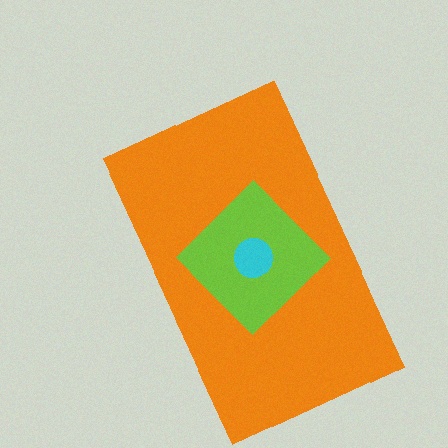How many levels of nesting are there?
3.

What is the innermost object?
The cyan circle.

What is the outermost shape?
The orange rectangle.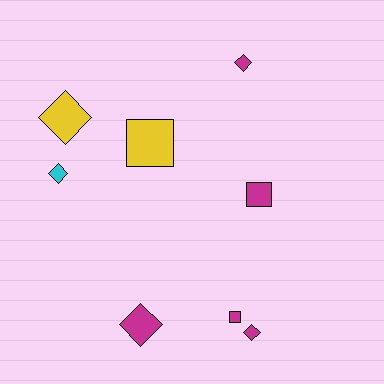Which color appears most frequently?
Magenta, with 5 objects.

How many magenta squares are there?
There are 2 magenta squares.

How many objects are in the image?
There are 8 objects.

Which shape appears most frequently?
Diamond, with 5 objects.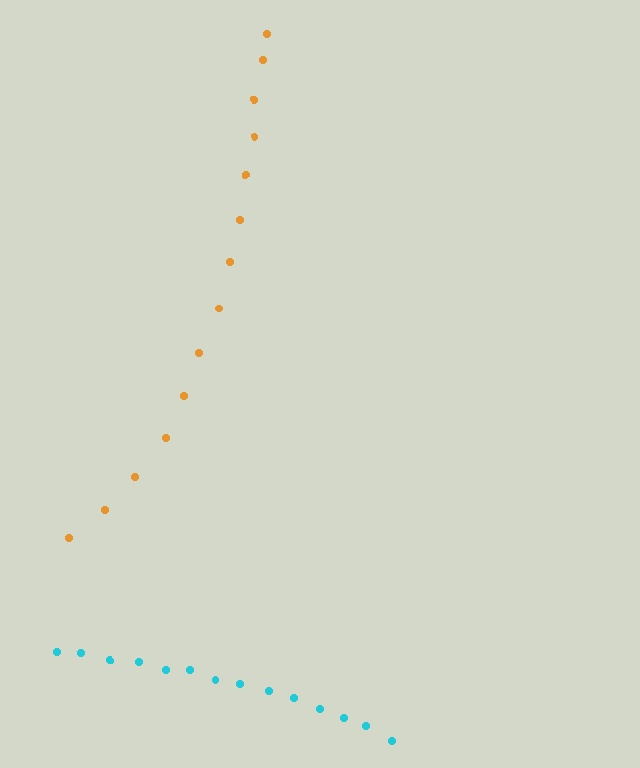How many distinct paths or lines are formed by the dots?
There are 2 distinct paths.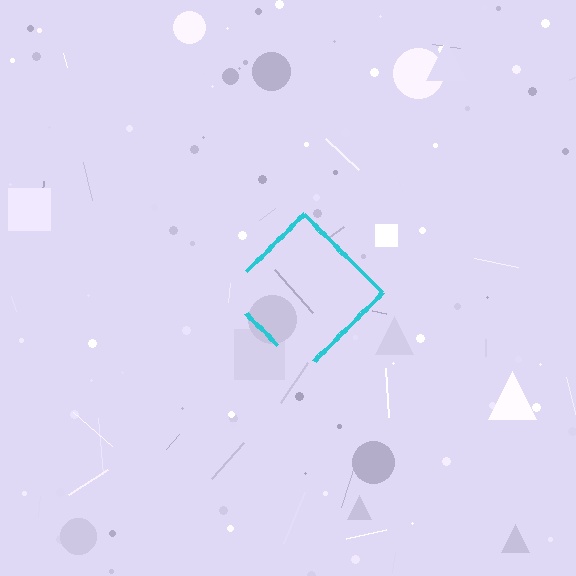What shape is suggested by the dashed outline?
The dashed outline suggests a diamond.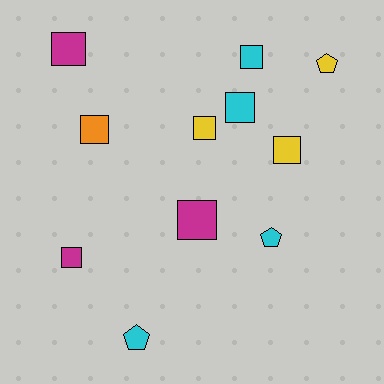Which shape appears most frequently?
Square, with 8 objects.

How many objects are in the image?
There are 11 objects.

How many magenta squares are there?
There are 3 magenta squares.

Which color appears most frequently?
Cyan, with 4 objects.